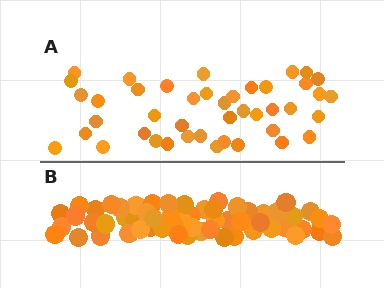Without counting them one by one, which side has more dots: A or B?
Region B (the bottom region) has more dots.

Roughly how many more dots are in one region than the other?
Region B has approximately 15 more dots than region A.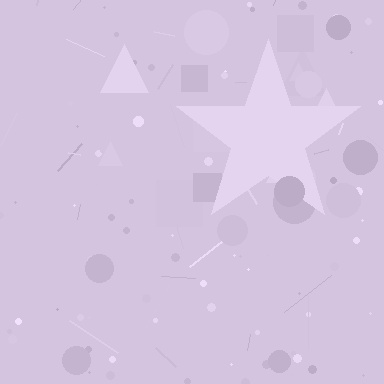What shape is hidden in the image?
A star is hidden in the image.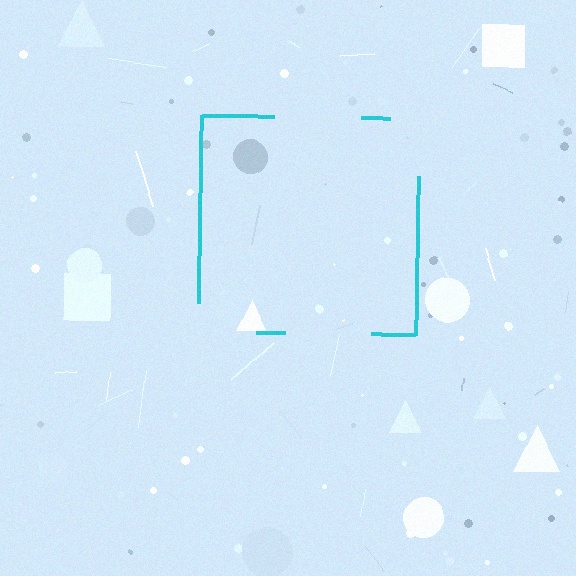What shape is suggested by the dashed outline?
The dashed outline suggests a square.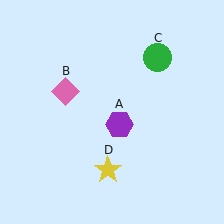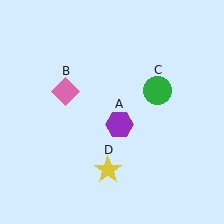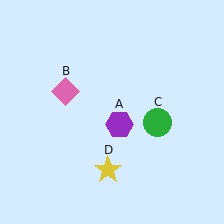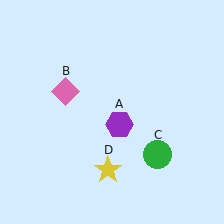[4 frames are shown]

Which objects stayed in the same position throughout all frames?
Purple hexagon (object A) and pink diamond (object B) and yellow star (object D) remained stationary.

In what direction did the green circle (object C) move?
The green circle (object C) moved down.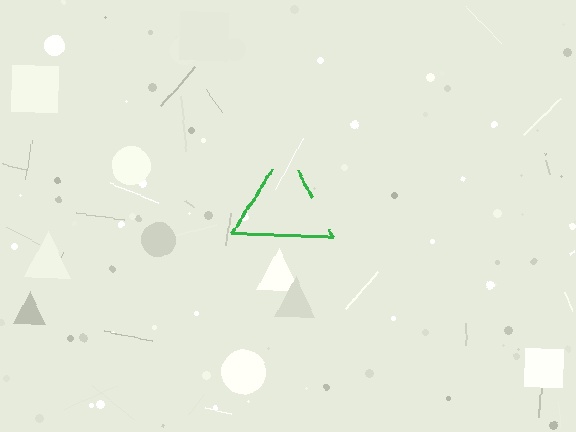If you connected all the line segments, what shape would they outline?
They would outline a triangle.